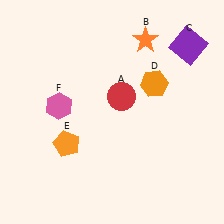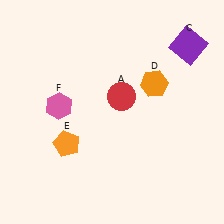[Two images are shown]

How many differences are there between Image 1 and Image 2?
There is 1 difference between the two images.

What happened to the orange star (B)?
The orange star (B) was removed in Image 2. It was in the top-right area of Image 1.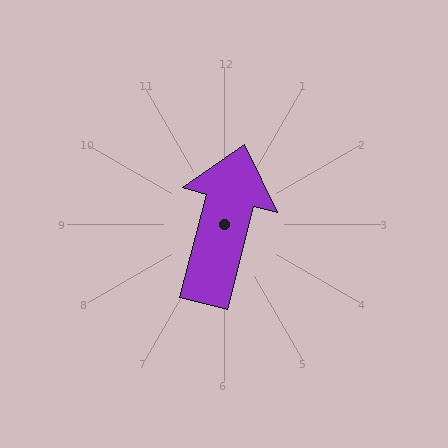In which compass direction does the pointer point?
North.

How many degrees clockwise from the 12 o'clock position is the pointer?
Approximately 15 degrees.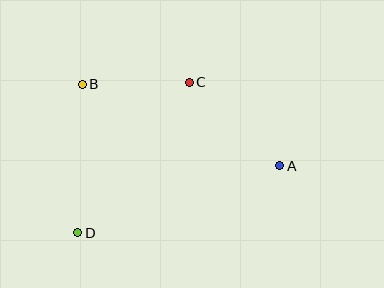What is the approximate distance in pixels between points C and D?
The distance between C and D is approximately 187 pixels.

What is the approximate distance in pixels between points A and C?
The distance between A and C is approximately 123 pixels.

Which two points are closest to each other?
Points B and C are closest to each other.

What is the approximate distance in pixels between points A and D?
The distance between A and D is approximately 213 pixels.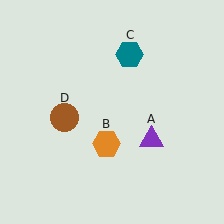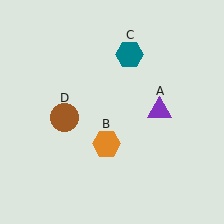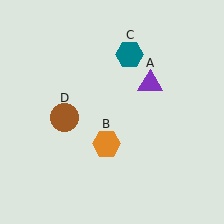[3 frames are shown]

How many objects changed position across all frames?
1 object changed position: purple triangle (object A).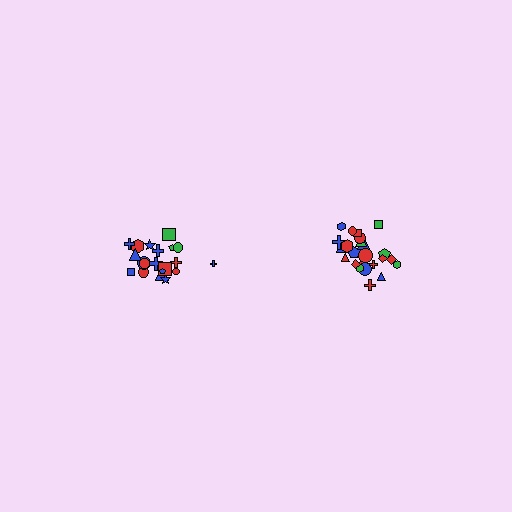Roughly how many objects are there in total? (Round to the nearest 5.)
Roughly 45 objects in total.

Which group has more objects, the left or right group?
The right group.